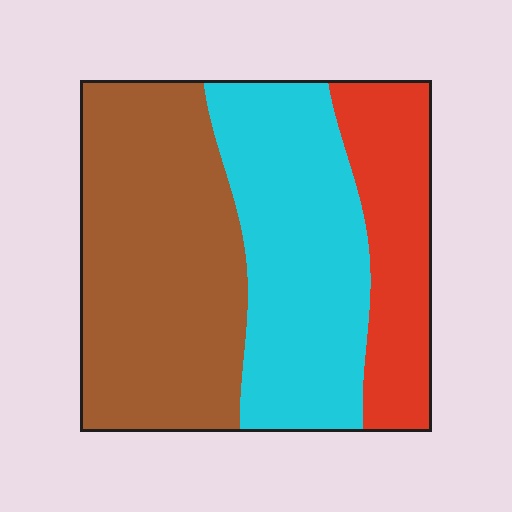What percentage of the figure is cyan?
Cyan covers roughly 35% of the figure.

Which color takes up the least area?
Red, at roughly 20%.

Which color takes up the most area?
Brown, at roughly 45%.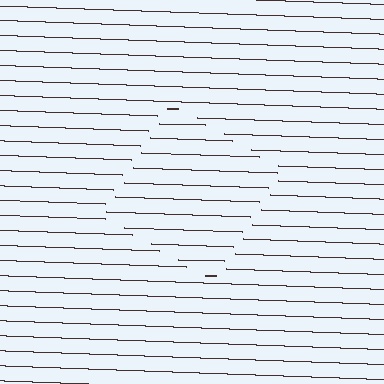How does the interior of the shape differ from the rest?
The interior of the shape contains the same grating, shifted by half a period — the contour is defined by the phase discontinuity where line-ends from the inner and outer gratings abut.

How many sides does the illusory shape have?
4 sides — the line-ends trace a square.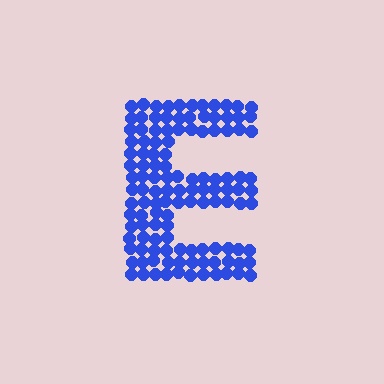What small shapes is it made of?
It is made of small circles.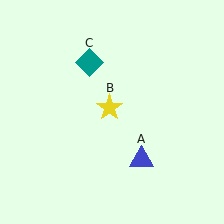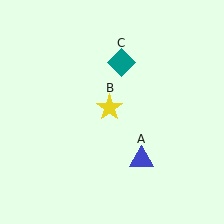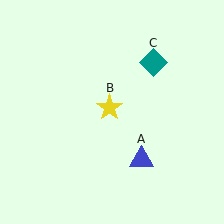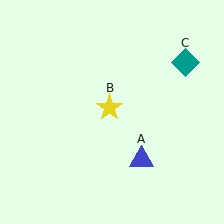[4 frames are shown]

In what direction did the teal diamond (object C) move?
The teal diamond (object C) moved right.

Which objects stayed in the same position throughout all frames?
Blue triangle (object A) and yellow star (object B) remained stationary.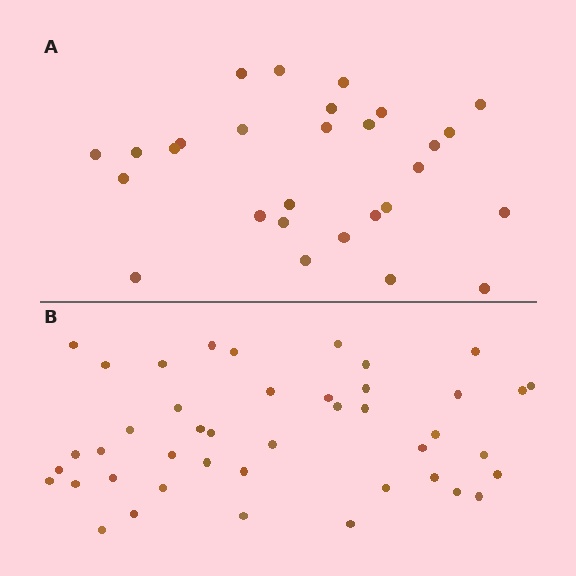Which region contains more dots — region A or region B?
Region B (the bottom region) has more dots.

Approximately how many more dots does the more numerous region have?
Region B has approximately 15 more dots than region A.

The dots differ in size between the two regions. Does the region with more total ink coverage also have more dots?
No. Region A has more total ink coverage because its dots are larger, but region B actually contains more individual dots. Total area can be misleading — the number of items is what matters here.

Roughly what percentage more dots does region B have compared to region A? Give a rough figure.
About 55% more.